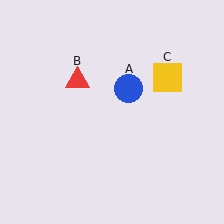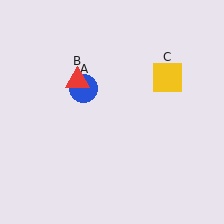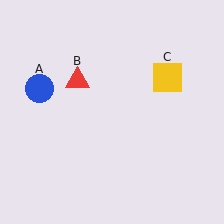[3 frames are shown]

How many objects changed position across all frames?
1 object changed position: blue circle (object A).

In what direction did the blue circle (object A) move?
The blue circle (object A) moved left.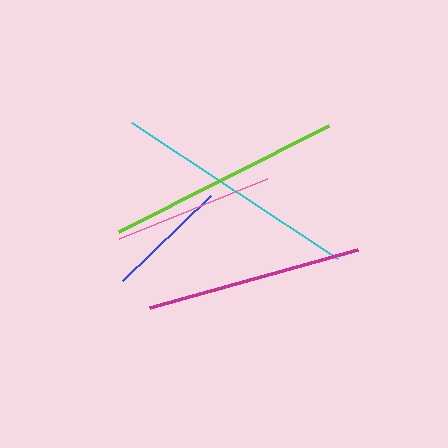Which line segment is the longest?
The cyan line is the longest at approximately 247 pixels.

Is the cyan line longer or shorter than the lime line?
The cyan line is longer than the lime line.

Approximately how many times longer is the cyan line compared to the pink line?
The cyan line is approximately 1.5 times the length of the pink line.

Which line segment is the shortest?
The blue line is the shortest at approximately 122 pixels.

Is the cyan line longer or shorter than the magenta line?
The cyan line is longer than the magenta line.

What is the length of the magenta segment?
The magenta segment is approximately 215 pixels long.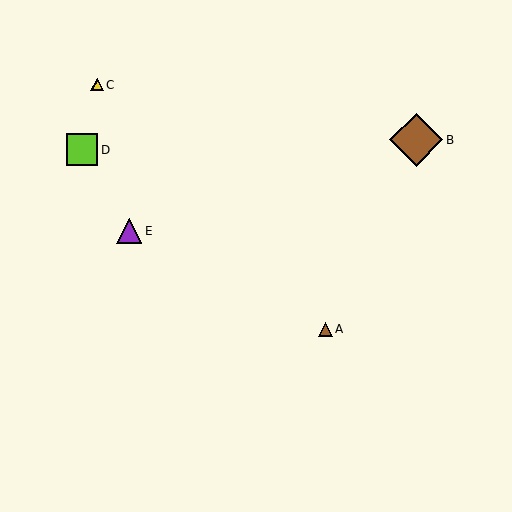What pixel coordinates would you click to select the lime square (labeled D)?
Click at (82, 150) to select the lime square D.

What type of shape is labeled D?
Shape D is a lime square.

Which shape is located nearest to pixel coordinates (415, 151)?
The brown diamond (labeled B) at (416, 140) is nearest to that location.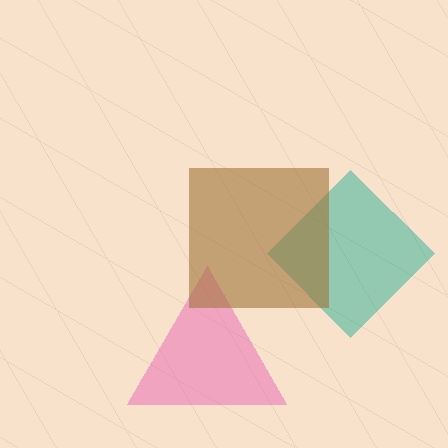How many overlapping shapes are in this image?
There are 3 overlapping shapes in the image.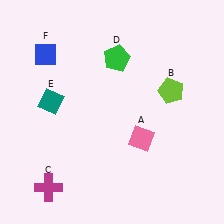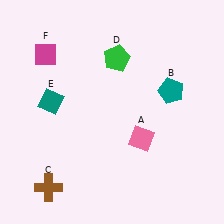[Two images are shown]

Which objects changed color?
B changed from lime to teal. C changed from magenta to brown. F changed from blue to magenta.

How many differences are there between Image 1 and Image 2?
There are 3 differences between the two images.